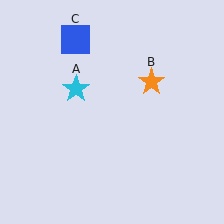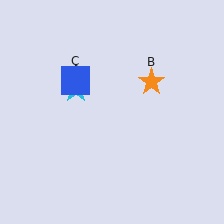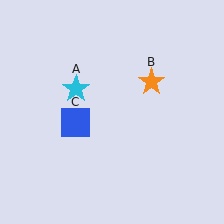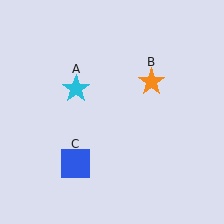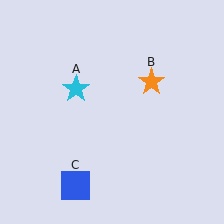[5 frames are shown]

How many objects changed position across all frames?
1 object changed position: blue square (object C).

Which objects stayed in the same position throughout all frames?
Cyan star (object A) and orange star (object B) remained stationary.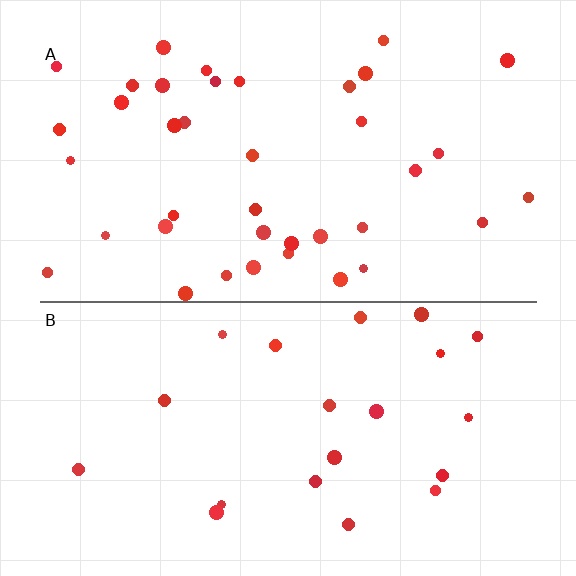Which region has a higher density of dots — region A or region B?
A (the top).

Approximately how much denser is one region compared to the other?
Approximately 1.8× — region A over region B.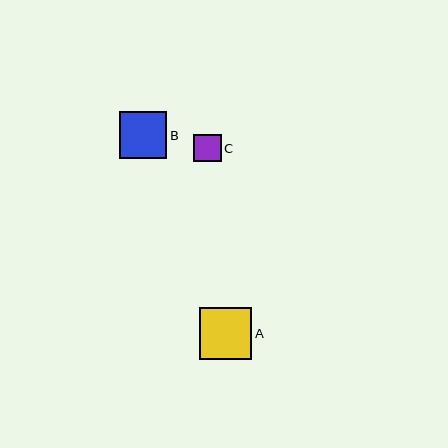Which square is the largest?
Square A is the largest with a size of approximately 53 pixels.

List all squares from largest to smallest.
From largest to smallest: A, B, C.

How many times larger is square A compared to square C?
Square A is approximately 1.9 times the size of square C.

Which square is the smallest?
Square C is the smallest with a size of approximately 27 pixels.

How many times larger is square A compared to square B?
Square A is approximately 1.1 times the size of square B.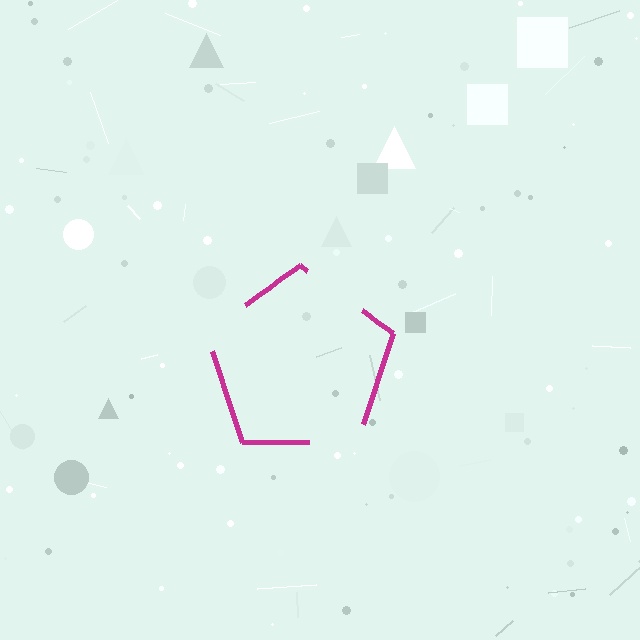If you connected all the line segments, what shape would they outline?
They would outline a pentagon.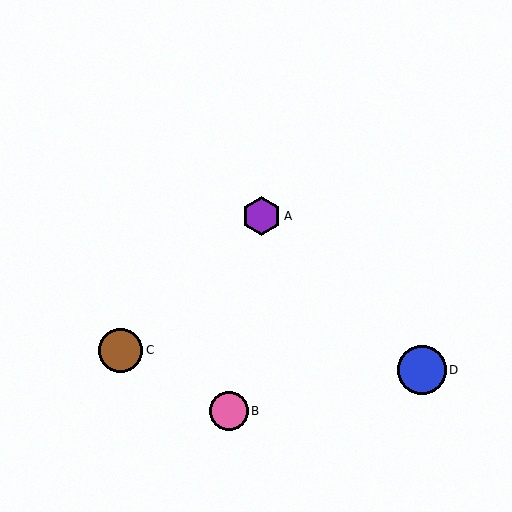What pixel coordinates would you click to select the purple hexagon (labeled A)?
Click at (261, 216) to select the purple hexagon A.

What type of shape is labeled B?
Shape B is a pink circle.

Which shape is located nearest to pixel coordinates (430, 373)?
The blue circle (labeled D) at (422, 370) is nearest to that location.